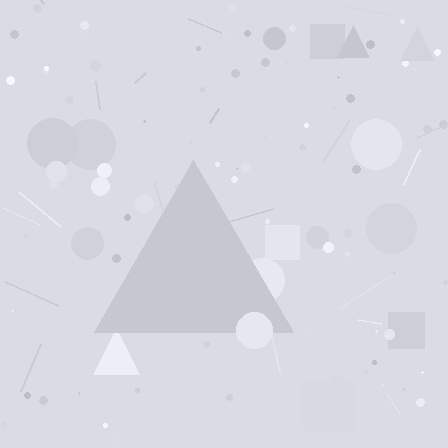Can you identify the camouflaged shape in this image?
The camouflaged shape is a triangle.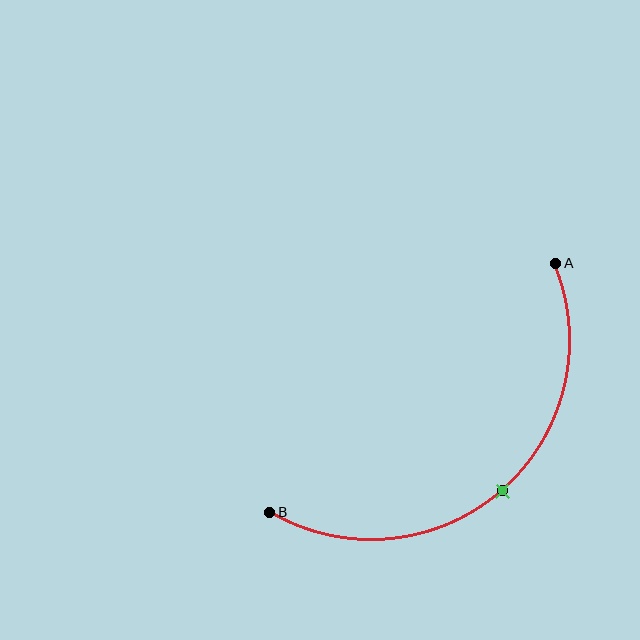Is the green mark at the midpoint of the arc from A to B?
Yes. The green mark lies on the arc at equal arc-length from both A and B — it is the arc midpoint.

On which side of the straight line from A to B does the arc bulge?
The arc bulges below and to the right of the straight line connecting A and B.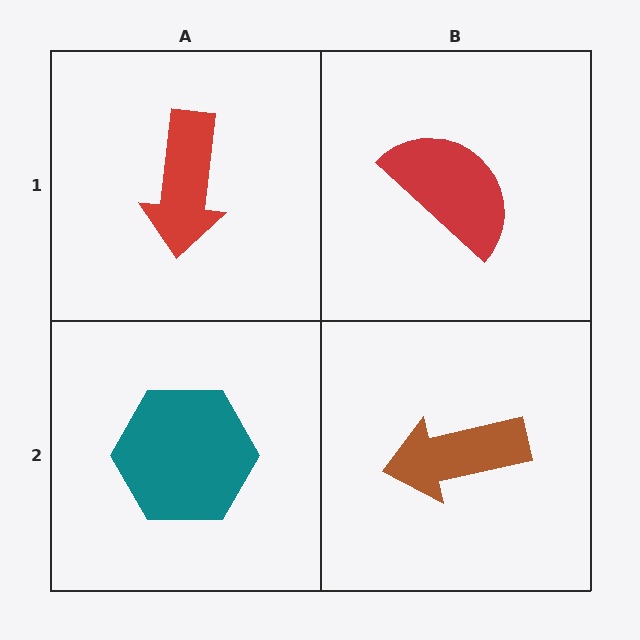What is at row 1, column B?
A red semicircle.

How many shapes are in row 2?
2 shapes.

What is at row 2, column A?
A teal hexagon.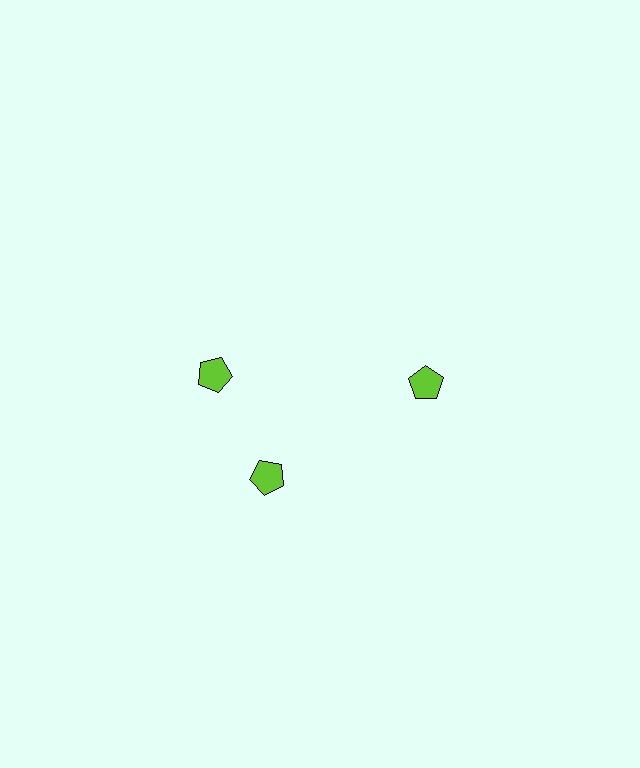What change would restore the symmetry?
The symmetry would be restored by rotating it back into even spacing with its neighbors so that all 3 pentagons sit at equal angles and equal distance from the center.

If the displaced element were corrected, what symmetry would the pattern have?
It would have 3-fold rotational symmetry — the pattern would map onto itself every 120 degrees.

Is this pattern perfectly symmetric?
No. The 3 lime pentagons are arranged in a ring, but one element near the 11 o'clock position is rotated out of alignment along the ring, breaking the 3-fold rotational symmetry.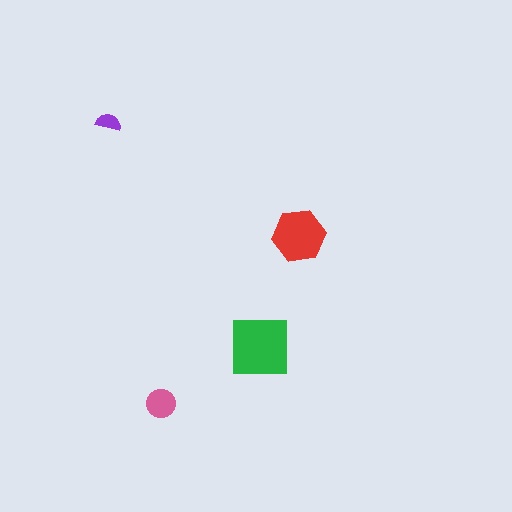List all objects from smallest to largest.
The purple semicircle, the pink circle, the red hexagon, the green square.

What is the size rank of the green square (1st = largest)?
1st.